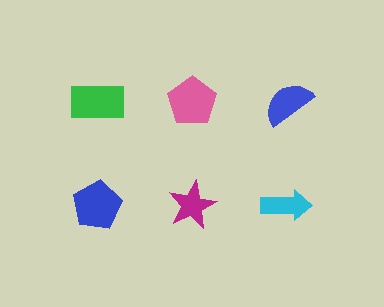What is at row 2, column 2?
A magenta star.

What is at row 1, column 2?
A pink pentagon.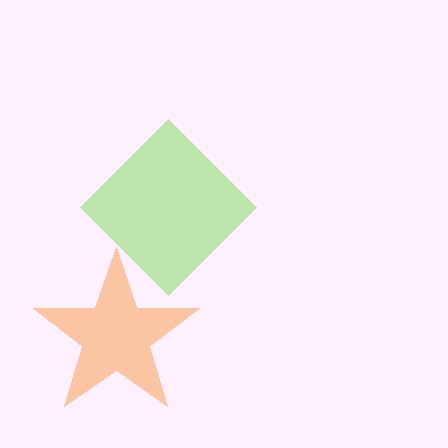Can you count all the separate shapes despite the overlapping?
Yes, there are 2 separate shapes.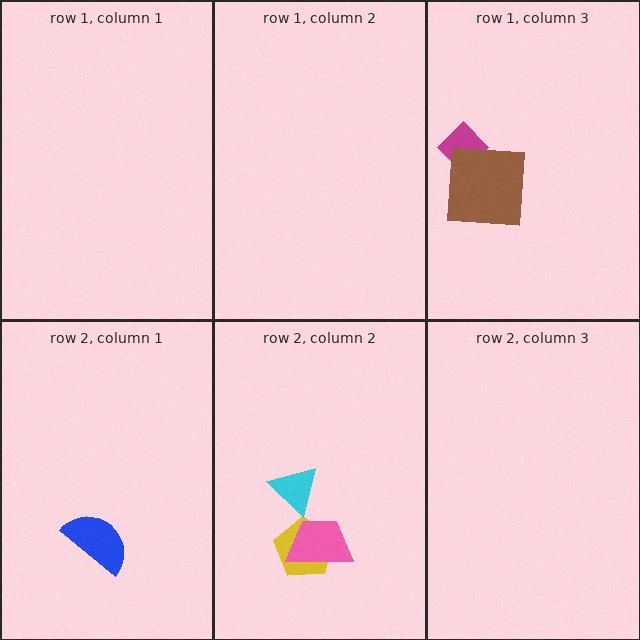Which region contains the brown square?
The row 1, column 3 region.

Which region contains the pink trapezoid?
The row 2, column 2 region.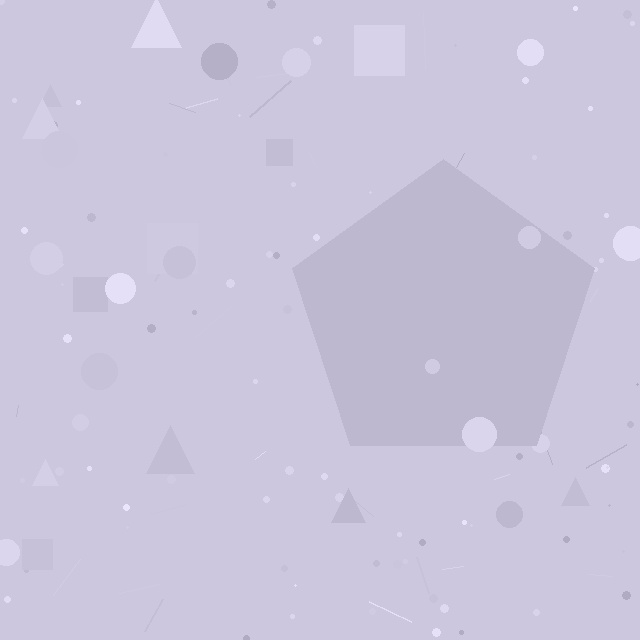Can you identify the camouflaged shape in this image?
The camouflaged shape is a pentagon.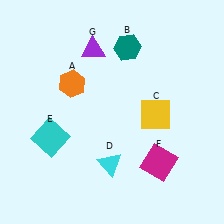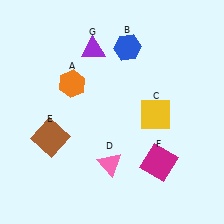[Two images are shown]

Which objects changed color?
B changed from teal to blue. D changed from cyan to pink. E changed from cyan to brown.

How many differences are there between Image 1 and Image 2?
There are 3 differences between the two images.